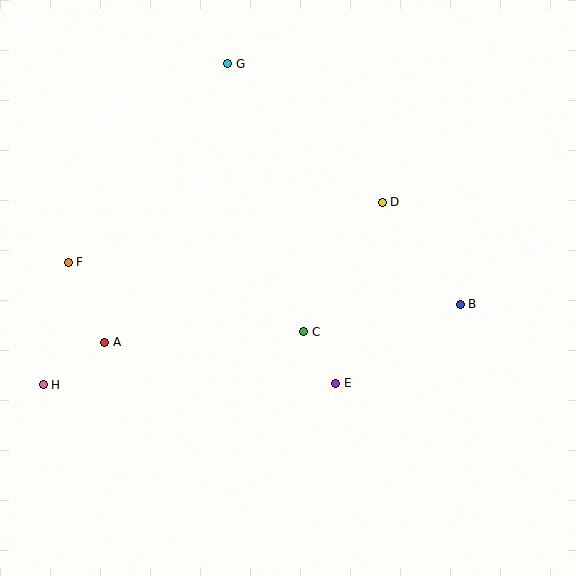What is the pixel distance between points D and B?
The distance between D and B is 128 pixels.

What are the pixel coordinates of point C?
Point C is at (304, 332).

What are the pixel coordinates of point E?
Point E is at (336, 383).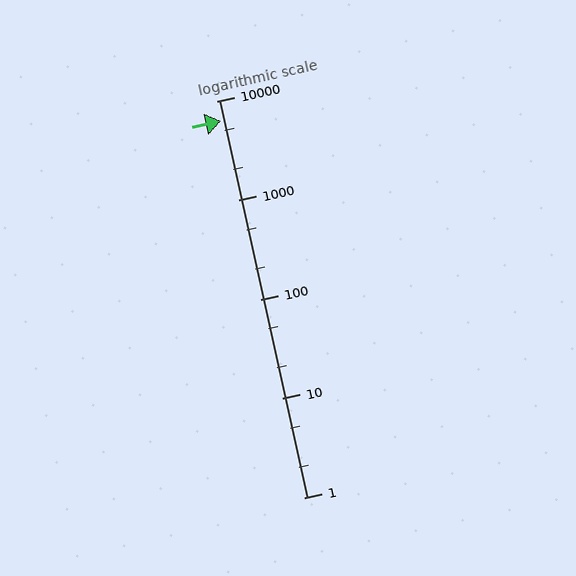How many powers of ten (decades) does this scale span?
The scale spans 4 decades, from 1 to 10000.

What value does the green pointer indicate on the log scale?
The pointer indicates approximately 6300.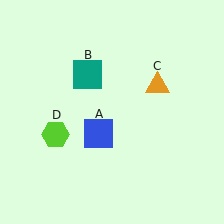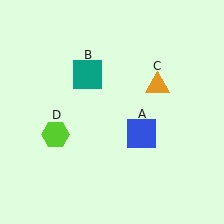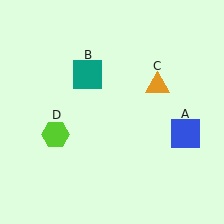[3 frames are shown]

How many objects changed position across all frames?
1 object changed position: blue square (object A).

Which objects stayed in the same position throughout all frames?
Teal square (object B) and orange triangle (object C) and lime hexagon (object D) remained stationary.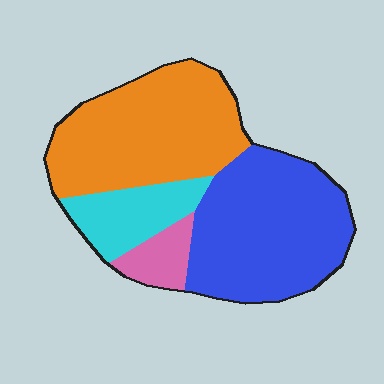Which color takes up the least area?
Pink, at roughly 5%.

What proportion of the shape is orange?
Orange takes up about three eighths (3/8) of the shape.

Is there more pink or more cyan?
Cyan.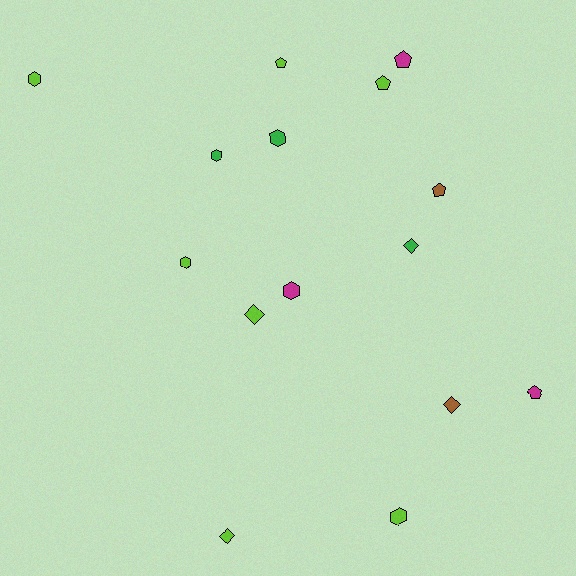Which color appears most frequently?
Lime, with 7 objects.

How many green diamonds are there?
There is 1 green diamond.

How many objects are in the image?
There are 15 objects.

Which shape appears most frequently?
Hexagon, with 6 objects.